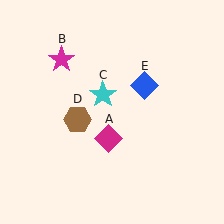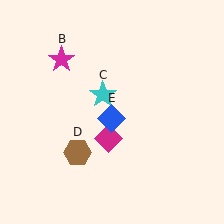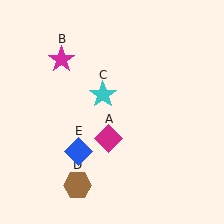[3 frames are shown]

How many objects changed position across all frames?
2 objects changed position: brown hexagon (object D), blue diamond (object E).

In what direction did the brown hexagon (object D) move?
The brown hexagon (object D) moved down.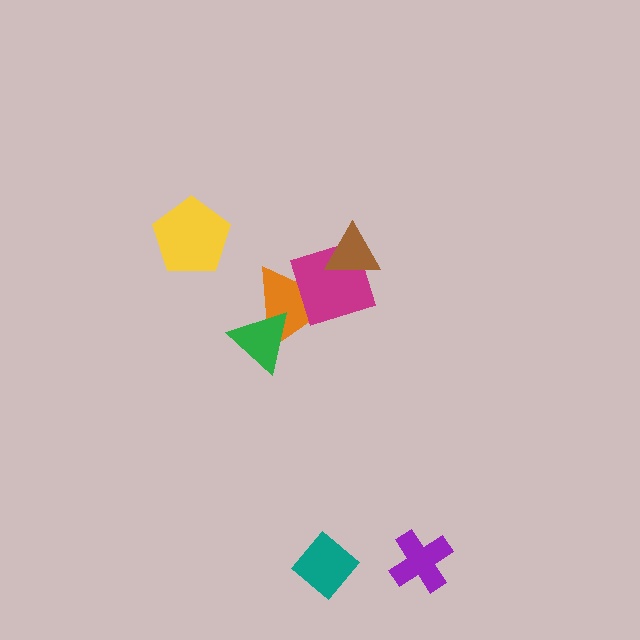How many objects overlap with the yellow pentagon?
0 objects overlap with the yellow pentagon.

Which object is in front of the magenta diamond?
The brown triangle is in front of the magenta diamond.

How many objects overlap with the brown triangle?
1 object overlaps with the brown triangle.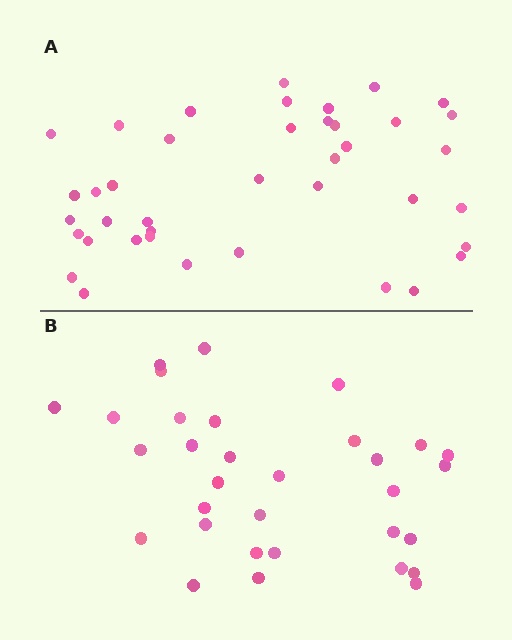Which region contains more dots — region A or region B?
Region A (the top region) has more dots.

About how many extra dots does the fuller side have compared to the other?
Region A has roughly 8 or so more dots than region B.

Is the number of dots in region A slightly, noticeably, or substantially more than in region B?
Region A has noticeably more, but not dramatically so. The ratio is roughly 1.2 to 1.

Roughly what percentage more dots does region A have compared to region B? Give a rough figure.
About 25% more.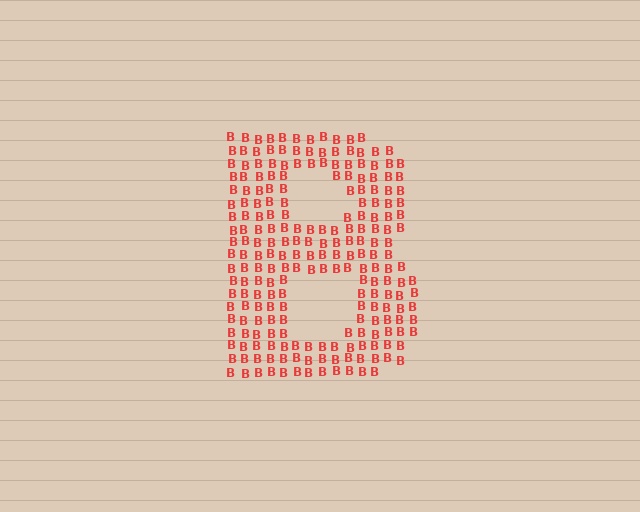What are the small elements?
The small elements are letter B's.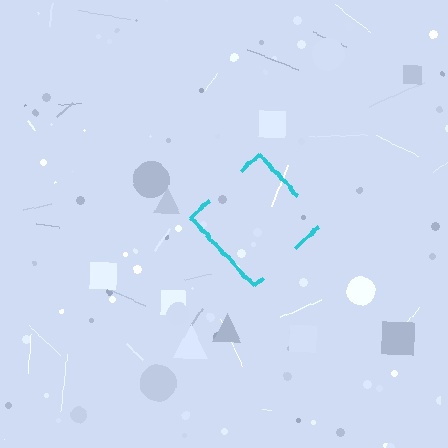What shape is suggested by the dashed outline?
The dashed outline suggests a diamond.